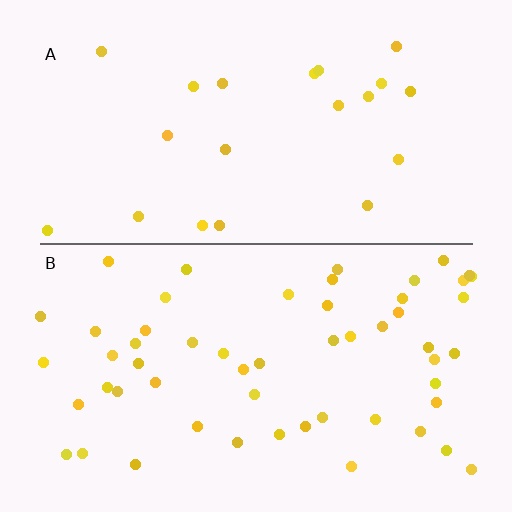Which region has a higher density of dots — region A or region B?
B (the bottom).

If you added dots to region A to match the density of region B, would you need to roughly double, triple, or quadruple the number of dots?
Approximately triple.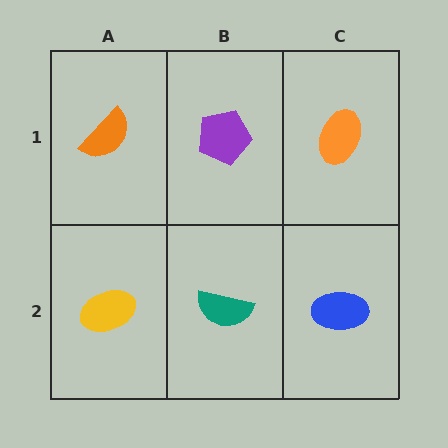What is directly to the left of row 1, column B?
An orange semicircle.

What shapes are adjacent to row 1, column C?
A blue ellipse (row 2, column C), a purple pentagon (row 1, column B).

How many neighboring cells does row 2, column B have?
3.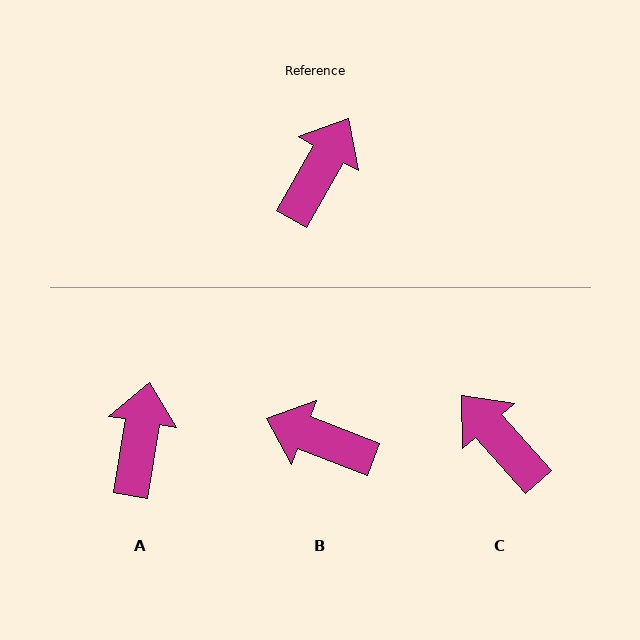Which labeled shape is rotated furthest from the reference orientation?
B, about 98 degrees away.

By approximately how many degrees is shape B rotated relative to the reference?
Approximately 98 degrees counter-clockwise.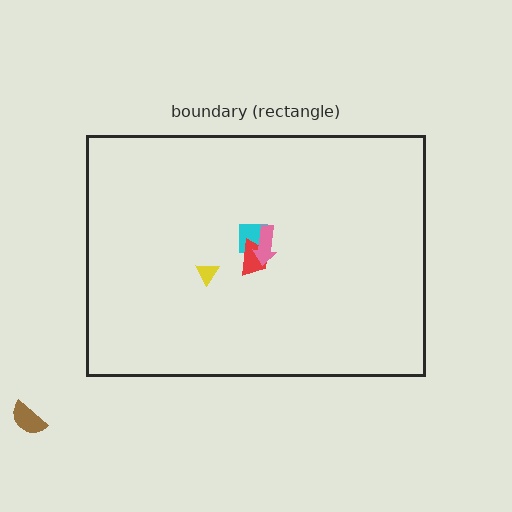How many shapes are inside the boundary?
4 inside, 1 outside.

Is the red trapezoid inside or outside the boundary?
Inside.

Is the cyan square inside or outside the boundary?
Inside.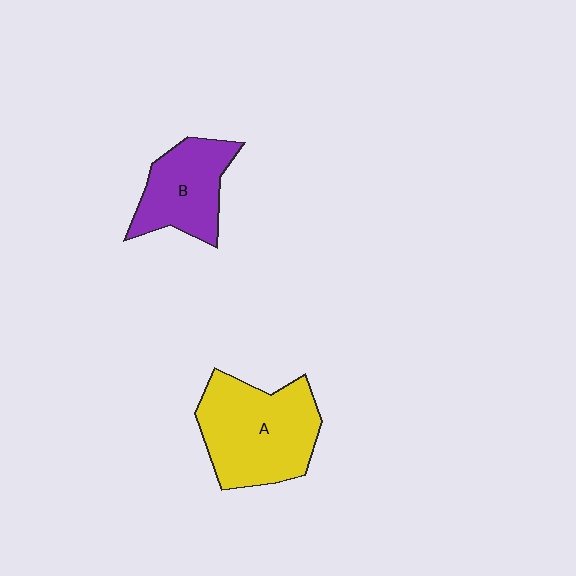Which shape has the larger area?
Shape A (yellow).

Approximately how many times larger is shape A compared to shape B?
Approximately 1.5 times.